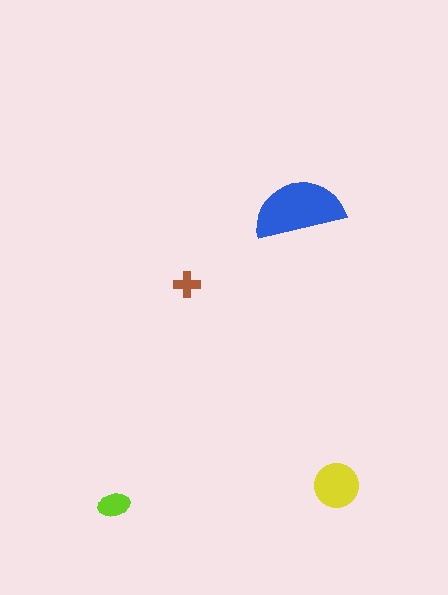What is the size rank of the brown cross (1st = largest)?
4th.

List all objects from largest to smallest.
The blue semicircle, the yellow circle, the lime ellipse, the brown cross.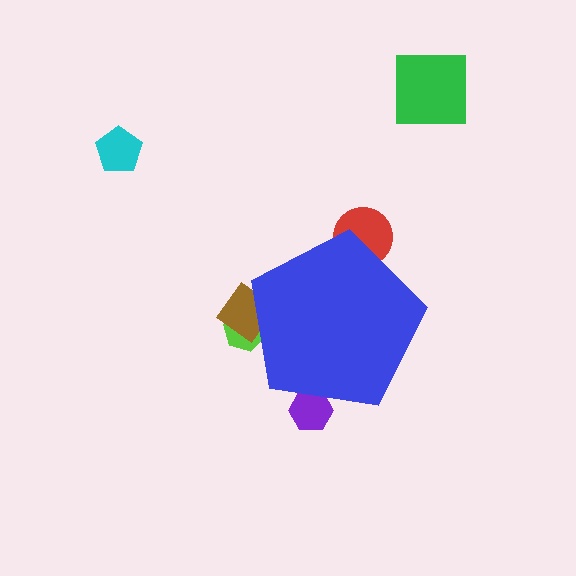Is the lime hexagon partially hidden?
Yes, the lime hexagon is partially hidden behind the blue pentagon.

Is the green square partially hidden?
No, the green square is fully visible.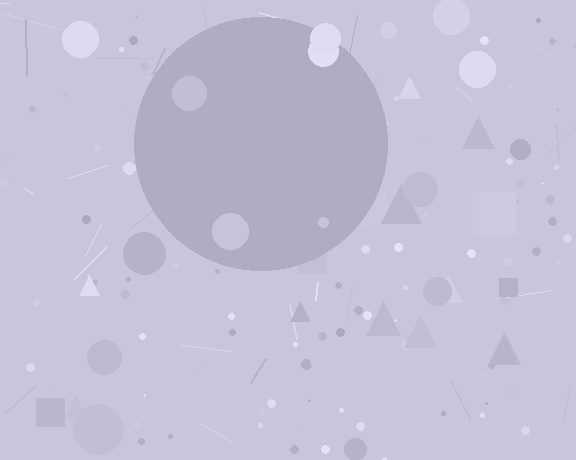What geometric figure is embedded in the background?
A circle is embedded in the background.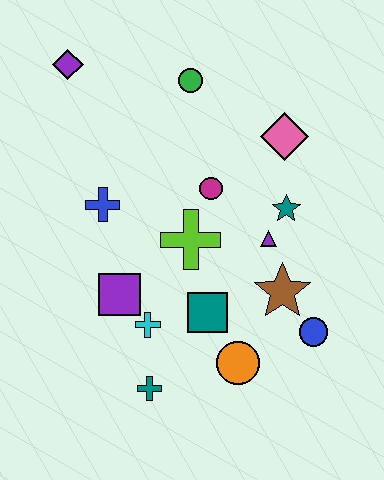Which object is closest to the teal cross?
The cyan cross is closest to the teal cross.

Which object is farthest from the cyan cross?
The purple diamond is farthest from the cyan cross.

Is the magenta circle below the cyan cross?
No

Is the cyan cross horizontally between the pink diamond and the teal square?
No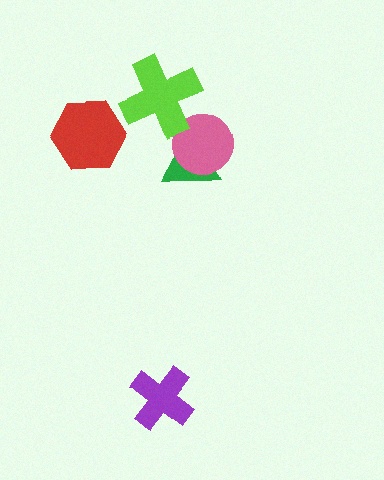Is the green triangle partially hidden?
Yes, it is partially covered by another shape.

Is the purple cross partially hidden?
No, no other shape covers it.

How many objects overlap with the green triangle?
1 object overlaps with the green triangle.